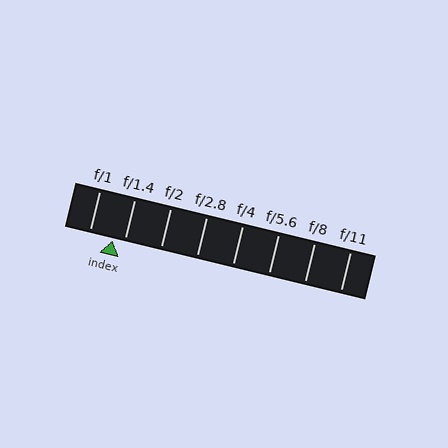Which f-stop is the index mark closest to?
The index mark is closest to f/1.4.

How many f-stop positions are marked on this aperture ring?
There are 8 f-stop positions marked.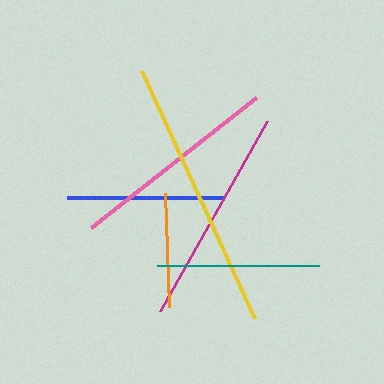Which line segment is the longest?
The yellow line is the longest at approximately 272 pixels.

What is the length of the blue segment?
The blue segment is approximately 156 pixels long.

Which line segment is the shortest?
The orange line is the shortest at approximately 114 pixels.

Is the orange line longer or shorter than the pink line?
The pink line is longer than the orange line.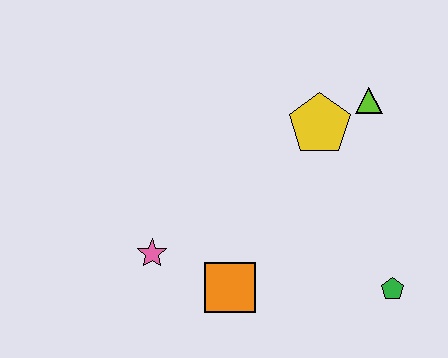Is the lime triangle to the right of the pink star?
Yes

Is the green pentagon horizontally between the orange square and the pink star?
No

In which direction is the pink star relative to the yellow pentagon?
The pink star is to the left of the yellow pentagon.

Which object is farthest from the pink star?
The lime triangle is farthest from the pink star.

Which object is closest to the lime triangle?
The yellow pentagon is closest to the lime triangle.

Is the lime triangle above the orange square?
Yes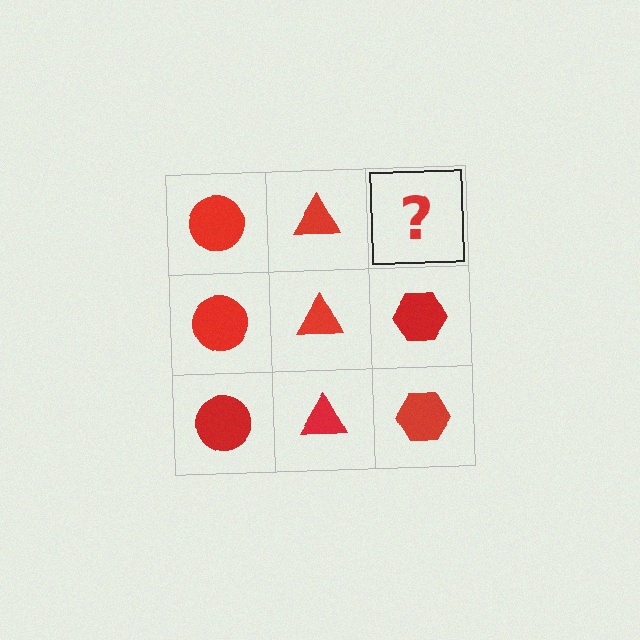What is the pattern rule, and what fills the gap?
The rule is that each column has a consistent shape. The gap should be filled with a red hexagon.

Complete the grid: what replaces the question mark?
The question mark should be replaced with a red hexagon.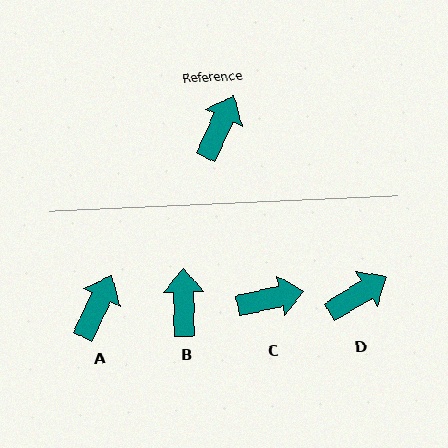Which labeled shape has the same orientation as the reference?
A.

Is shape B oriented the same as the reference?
No, it is off by about 27 degrees.